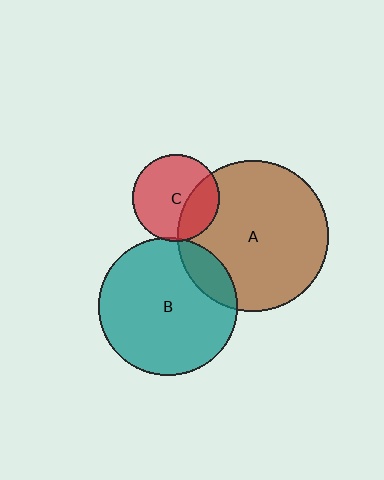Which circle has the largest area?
Circle A (brown).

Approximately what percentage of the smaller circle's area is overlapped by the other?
Approximately 5%.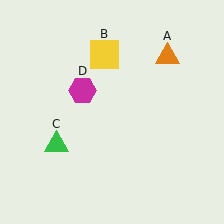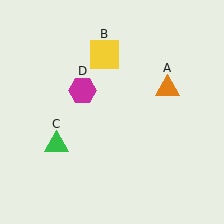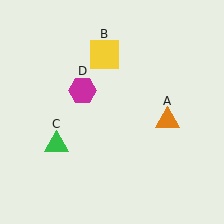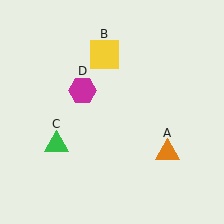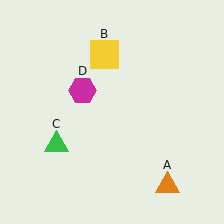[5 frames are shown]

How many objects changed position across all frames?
1 object changed position: orange triangle (object A).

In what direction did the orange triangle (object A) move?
The orange triangle (object A) moved down.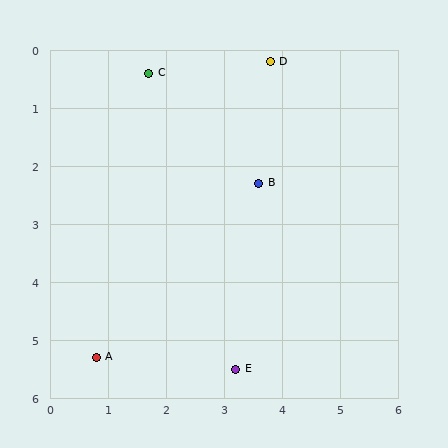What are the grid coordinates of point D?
Point D is at approximately (3.8, 0.2).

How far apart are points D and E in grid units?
Points D and E are about 5.3 grid units apart.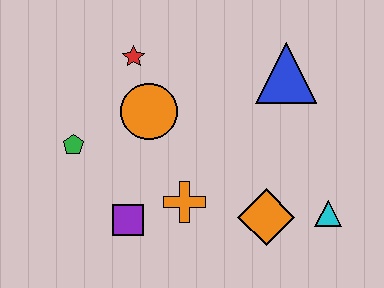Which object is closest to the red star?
The orange circle is closest to the red star.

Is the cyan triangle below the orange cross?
Yes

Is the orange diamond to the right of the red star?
Yes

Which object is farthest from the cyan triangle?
The green pentagon is farthest from the cyan triangle.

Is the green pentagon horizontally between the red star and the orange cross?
No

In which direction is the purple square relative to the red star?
The purple square is below the red star.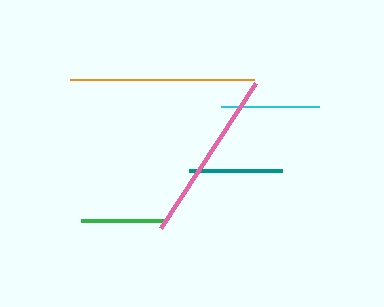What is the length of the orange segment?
The orange segment is approximately 184 pixels long.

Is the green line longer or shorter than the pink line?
The pink line is longer than the green line.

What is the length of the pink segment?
The pink segment is approximately 173 pixels long.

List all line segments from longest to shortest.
From longest to shortest: orange, pink, cyan, teal, green.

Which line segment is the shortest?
The green line is the shortest at approximately 83 pixels.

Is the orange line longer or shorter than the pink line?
The orange line is longer than the pink line.